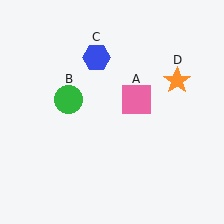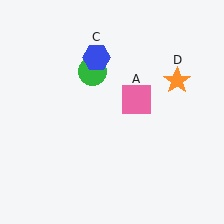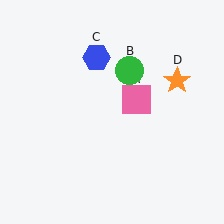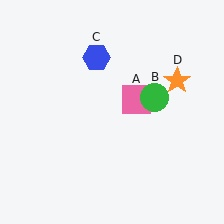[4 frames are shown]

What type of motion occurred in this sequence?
The green circle (object B) rotated clockwise around the center of the scene.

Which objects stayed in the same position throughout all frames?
Pink square (object A) and blue hexagon (object C) and orange star (object D) remained stationary.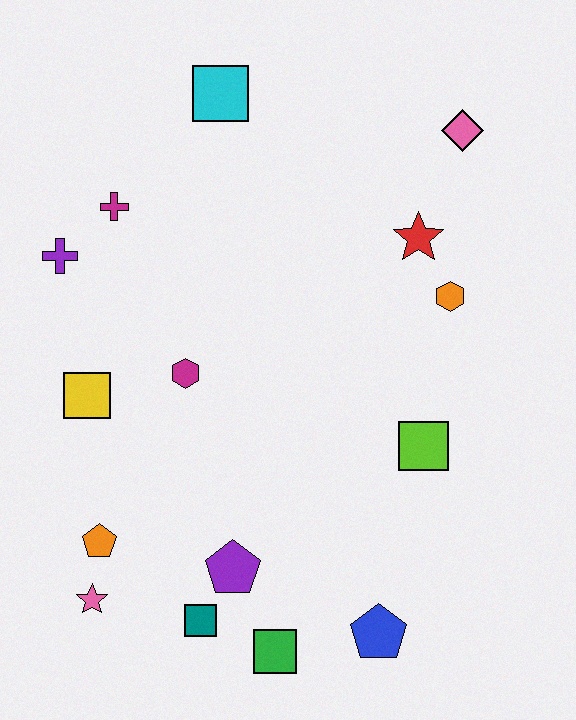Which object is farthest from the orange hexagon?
The pink star is farthest from the orange hexagon.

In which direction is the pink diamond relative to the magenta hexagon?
The pink diamond is to the right of the magenta hexagon.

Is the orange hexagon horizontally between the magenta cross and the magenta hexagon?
No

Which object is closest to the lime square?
The orange hexagon is closest to the lime square.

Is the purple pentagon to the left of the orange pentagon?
No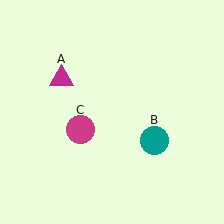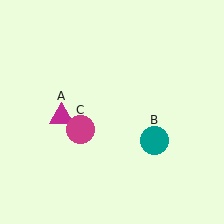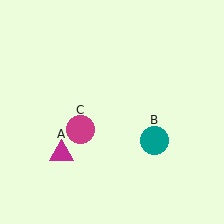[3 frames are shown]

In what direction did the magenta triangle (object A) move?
The magenta triangle (object A) moved down.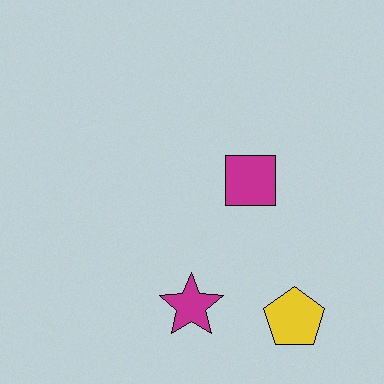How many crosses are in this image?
There are no crosses.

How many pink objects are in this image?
There are no pink objects.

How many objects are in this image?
There are 3 objects.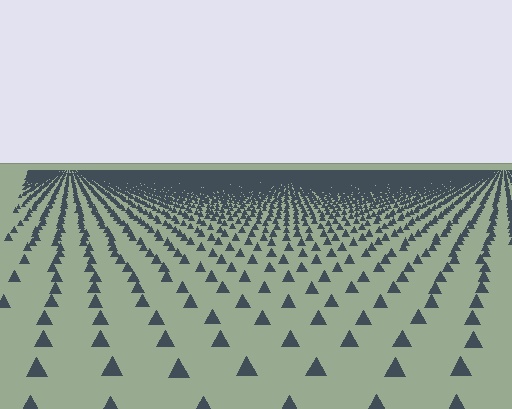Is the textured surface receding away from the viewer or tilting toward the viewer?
The surface is receding away from the viewer. Texture elements get smaller and denser toward the top.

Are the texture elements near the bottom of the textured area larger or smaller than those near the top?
Larger. Near the bottom, elements are closer to the viewer and appear at a bigger on-screen size.